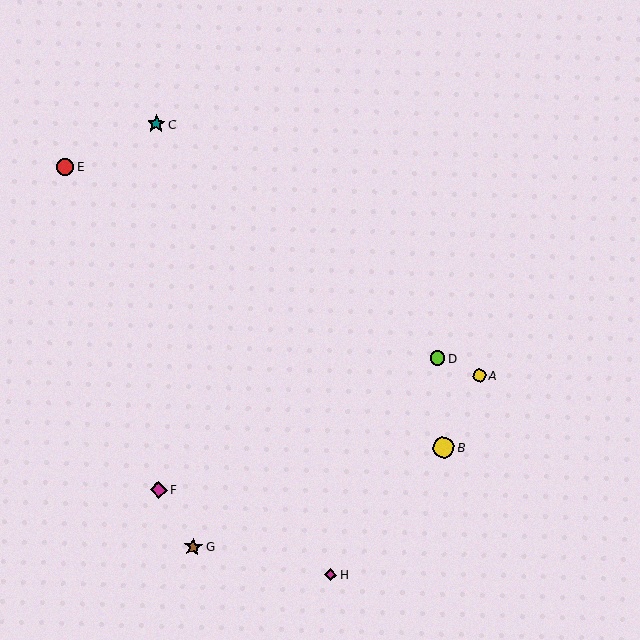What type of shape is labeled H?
Shape H is a magenta diamond.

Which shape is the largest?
The yellow circle (labeled B) is the largest.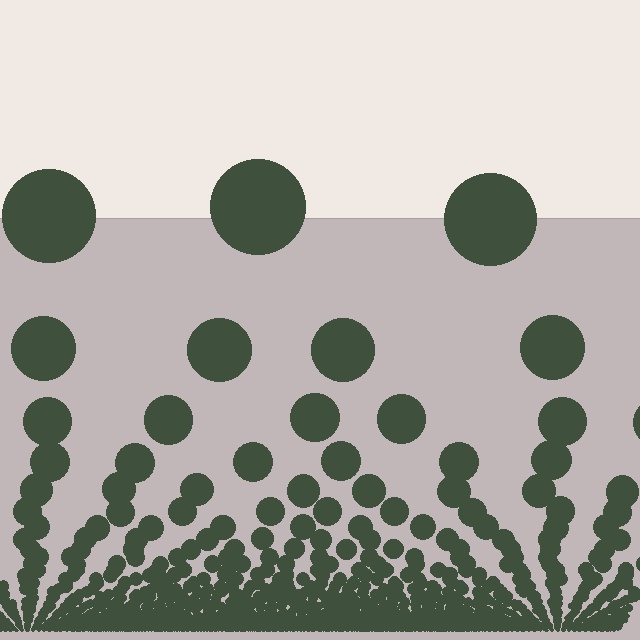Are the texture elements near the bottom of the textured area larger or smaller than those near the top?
Smaller. The gradient is inverted — elements near the bottom are smaller and denser.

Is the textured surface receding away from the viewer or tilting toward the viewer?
The surface appears to tilt toward the viewer. Texture elements get larger and sparser toward the top.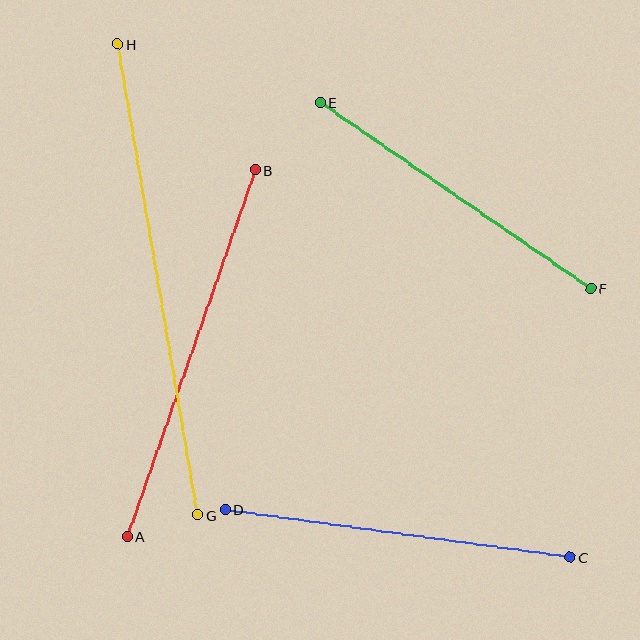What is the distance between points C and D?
The distance is approximately 348 pixels.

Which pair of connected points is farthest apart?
Points G and H are farthest apart.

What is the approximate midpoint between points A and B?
The midpoint is at approximately (191, 353) pixels.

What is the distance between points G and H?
The distance is approximately 477 pixels.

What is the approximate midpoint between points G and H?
The midpoint is at approximately (158, 279) pixels.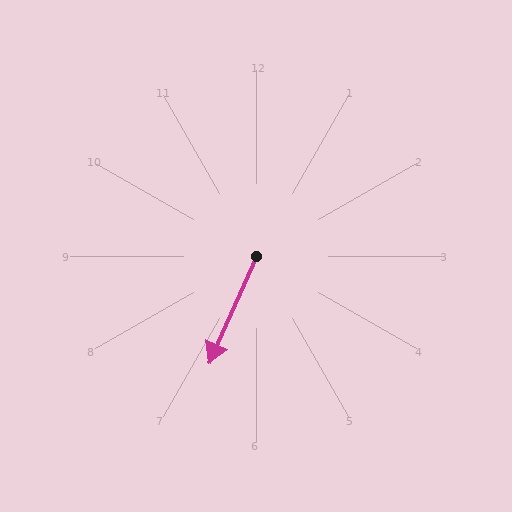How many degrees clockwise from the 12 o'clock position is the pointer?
Approximately 204 degrees.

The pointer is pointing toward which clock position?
Roughly 7 o'clock.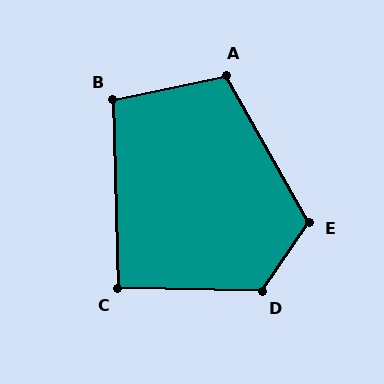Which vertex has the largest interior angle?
D, at approximately 123 degrees.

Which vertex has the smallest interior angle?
C, at approximately 93 degrees.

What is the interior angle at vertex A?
Approximately 107 degrees (obtuse).